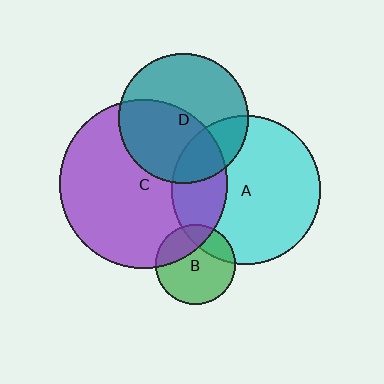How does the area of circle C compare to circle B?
Approximately 4.5 times.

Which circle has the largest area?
Circle C (purple).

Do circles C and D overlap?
Yes.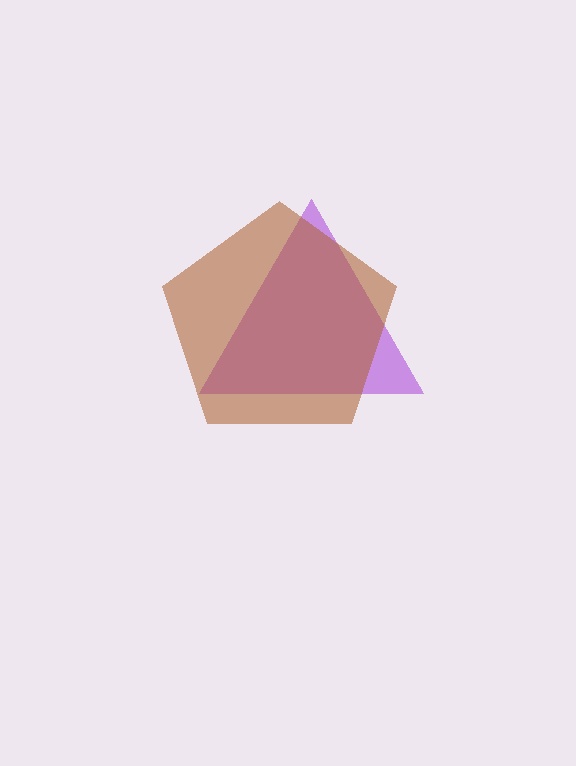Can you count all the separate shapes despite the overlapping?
Yes, there are 2 separate shapes.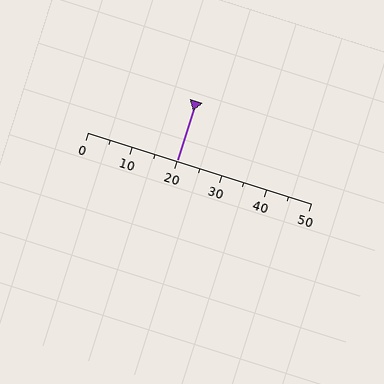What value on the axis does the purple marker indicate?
The marker indicates approximately 20.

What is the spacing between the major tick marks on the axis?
The major ticks are spaced 10 apart.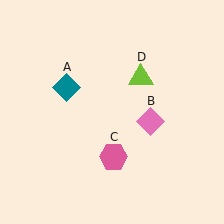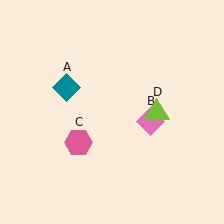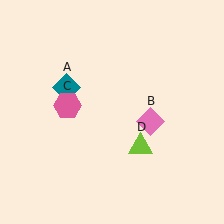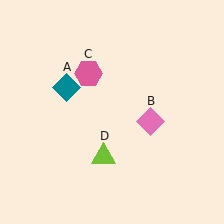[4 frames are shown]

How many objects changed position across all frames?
2 objects changed position: pink hexagon (object C), lime triangle (object D).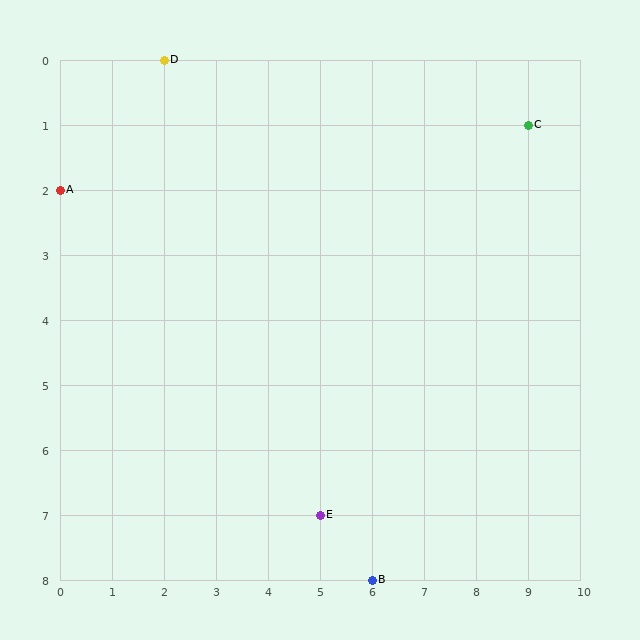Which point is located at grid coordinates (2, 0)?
Point D is at (2, 0).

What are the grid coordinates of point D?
Point D is at grid coordinates (2, 0).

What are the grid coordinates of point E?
Point E is at grid coordinates (5, 7).